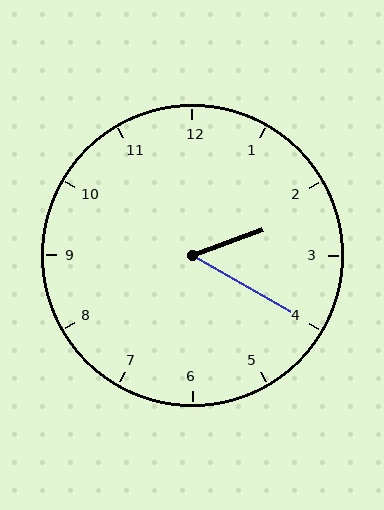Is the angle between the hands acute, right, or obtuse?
It is acute.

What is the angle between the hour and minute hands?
Approximately 50 degrees.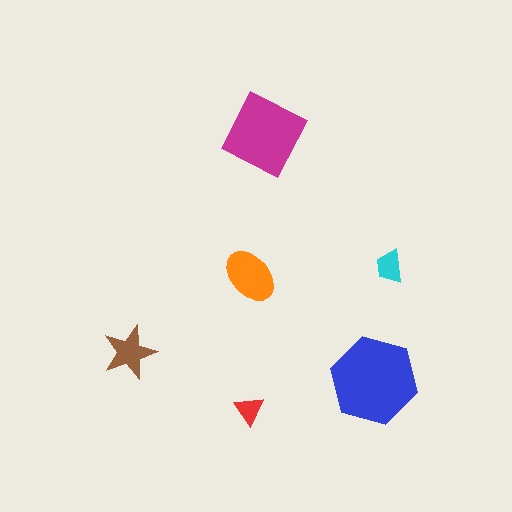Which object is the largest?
The blue hexagon.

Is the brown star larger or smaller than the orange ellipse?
Smaller.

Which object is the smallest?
The red triangle.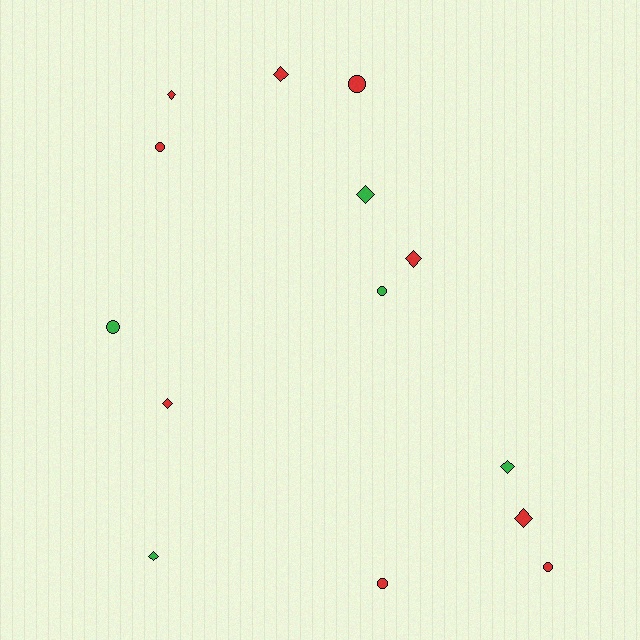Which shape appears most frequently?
Diamond, with 8 objects.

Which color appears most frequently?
Red, with 9 objects.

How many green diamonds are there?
There are 3 green diamonds.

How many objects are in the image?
There are 14 objects.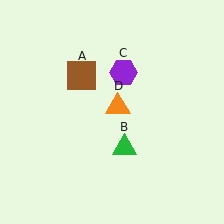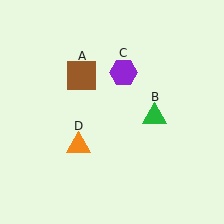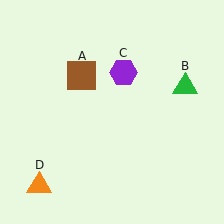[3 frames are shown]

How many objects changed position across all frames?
2 objects changed position: green triangle (object B), orange triangle (object D).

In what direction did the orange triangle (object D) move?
The orange triangle (object D) moved down and to the left.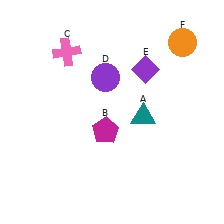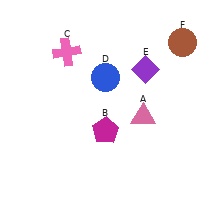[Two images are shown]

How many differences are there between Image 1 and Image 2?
There are 3 differences between the two images.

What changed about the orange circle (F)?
In Image 1, F is orange. In Image 2, it changed to brown.